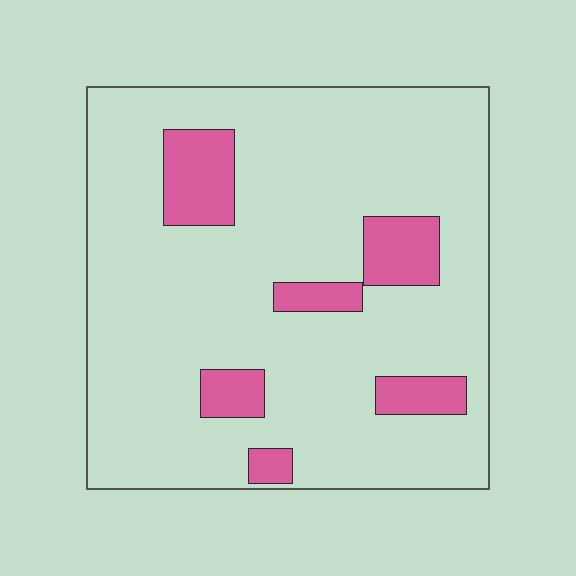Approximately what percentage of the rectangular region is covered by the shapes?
Approximately 15%.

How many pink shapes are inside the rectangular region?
6.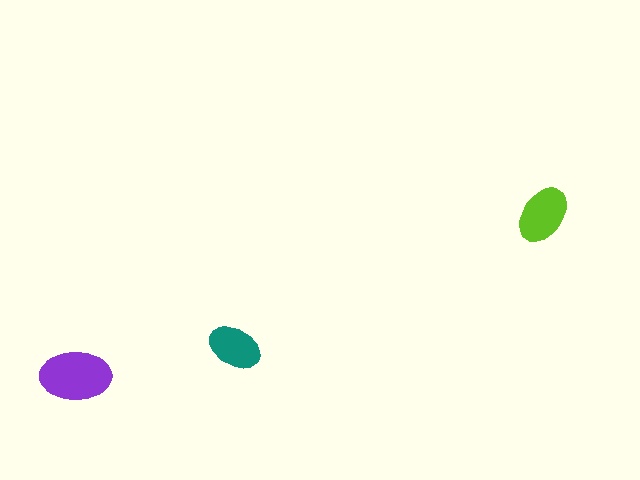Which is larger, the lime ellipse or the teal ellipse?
The lime one.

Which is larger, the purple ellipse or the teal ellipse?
The purple one.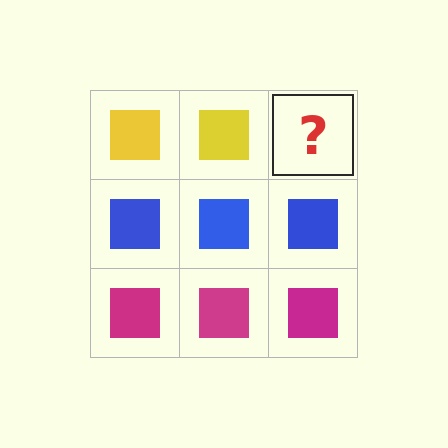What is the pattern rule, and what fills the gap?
The rule is that each row has a consistent color. The gap should be filled with a yellow square.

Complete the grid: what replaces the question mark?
The question mark should be replaced with a yellow square.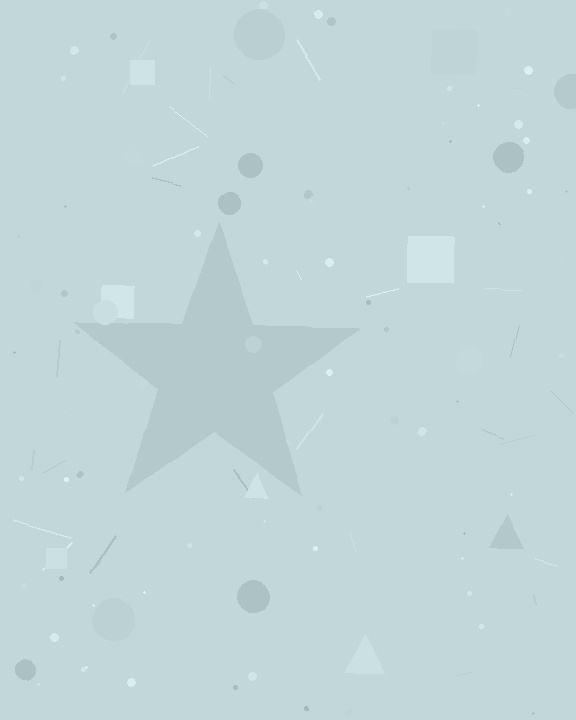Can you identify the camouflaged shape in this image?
The camouflaged shape is a star.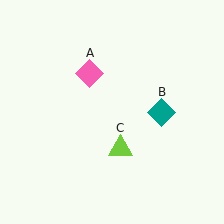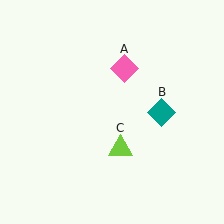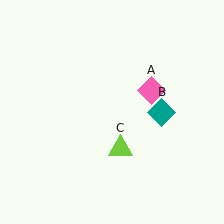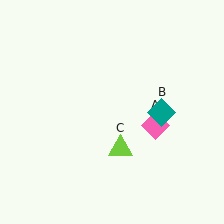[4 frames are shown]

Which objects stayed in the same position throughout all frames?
Teal diamond (object B) and lime triangle (object C) remained stationary.